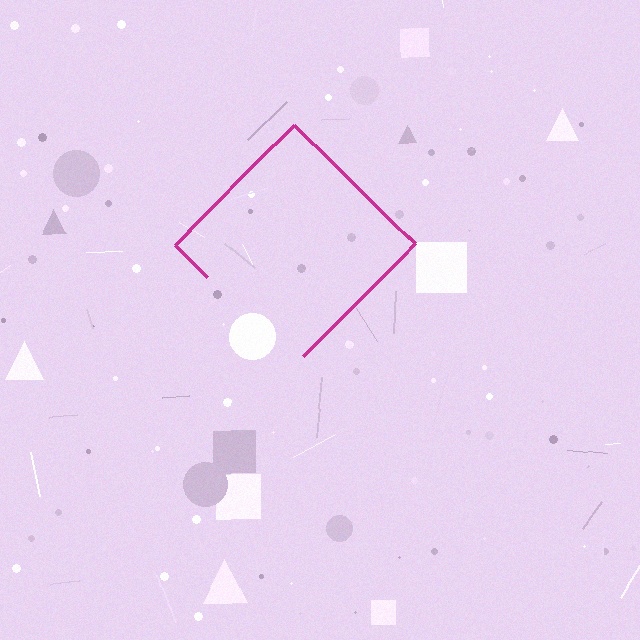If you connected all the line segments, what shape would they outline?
They would outline a diamond.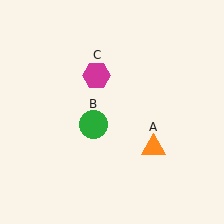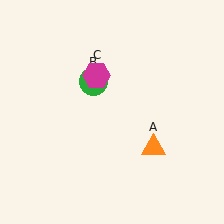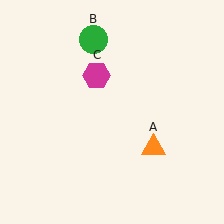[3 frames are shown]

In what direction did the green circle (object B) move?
The green circle (object B) moved up.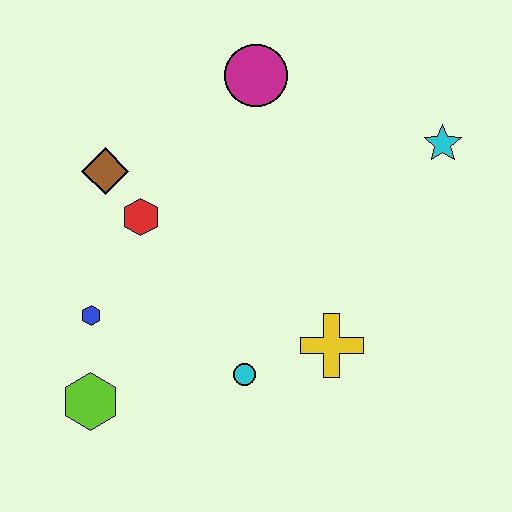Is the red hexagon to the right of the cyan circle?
No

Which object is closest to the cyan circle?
The yellow cross is closest to the cyan circle.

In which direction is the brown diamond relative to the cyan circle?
The brown diamond is above the cyan circle.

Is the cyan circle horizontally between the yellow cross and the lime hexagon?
Yes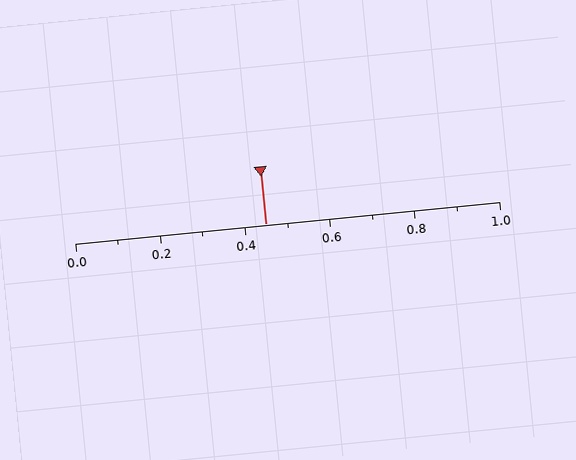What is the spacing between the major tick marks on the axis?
The major ticks are spaced 0.2 apart.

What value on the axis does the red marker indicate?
The marker indicates approximately 0.45.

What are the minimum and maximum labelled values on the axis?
The axis runs from 0.0 to 1.0.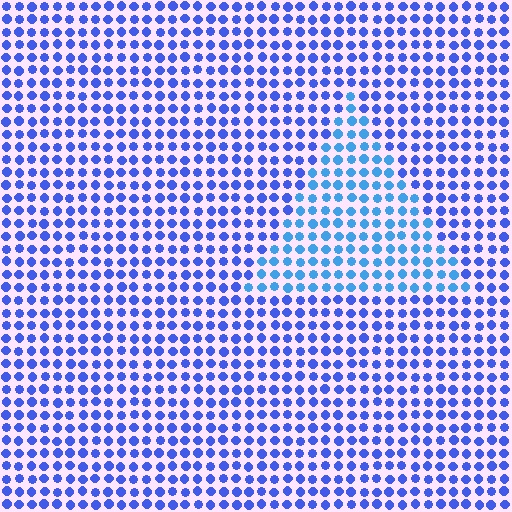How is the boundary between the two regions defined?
The boundary is defined purely by a slight shift in hue (about 26 degrees). Spacing, size, and orientation are identical on both sides.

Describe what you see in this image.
The image is filled with small blue elements in a uniform arrangement. A triangle-shaped region is visible where the elements are tinted to a slightly different hue, forming a subtle color boundary.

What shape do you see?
I see a triangle.